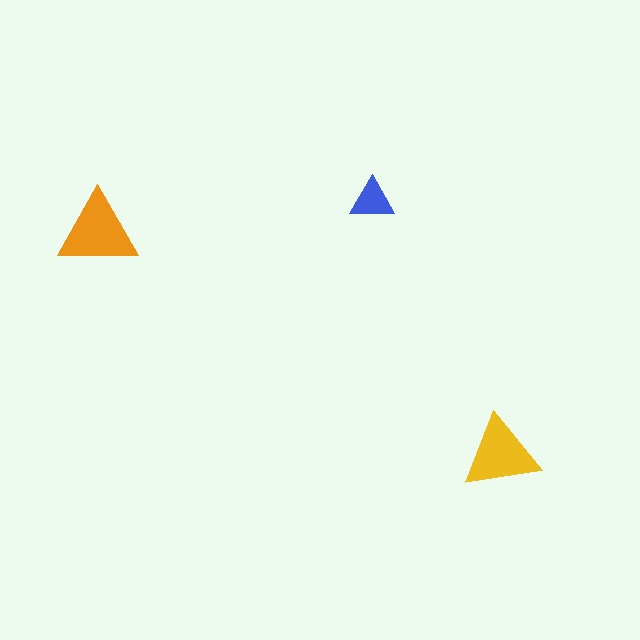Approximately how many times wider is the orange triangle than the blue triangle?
About 2 times wider.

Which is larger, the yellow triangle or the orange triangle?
The orange one.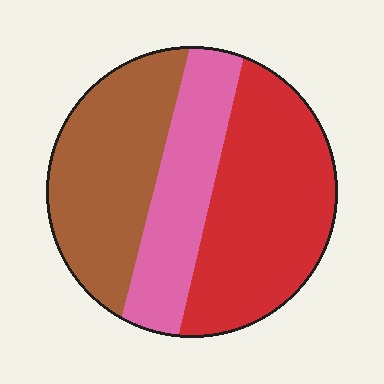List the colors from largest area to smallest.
From largest to smallest: red, brown, pink.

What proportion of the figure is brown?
Brown takes up about one third (1/3) of the figure.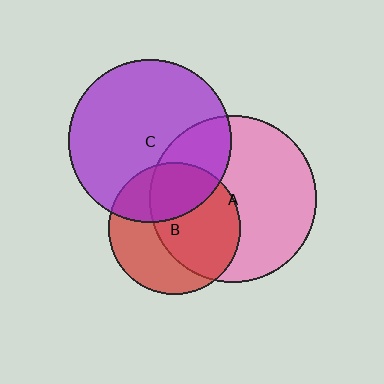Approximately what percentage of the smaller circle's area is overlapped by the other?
Approximately 25%.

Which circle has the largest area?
Circle A (pink).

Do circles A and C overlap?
Yes.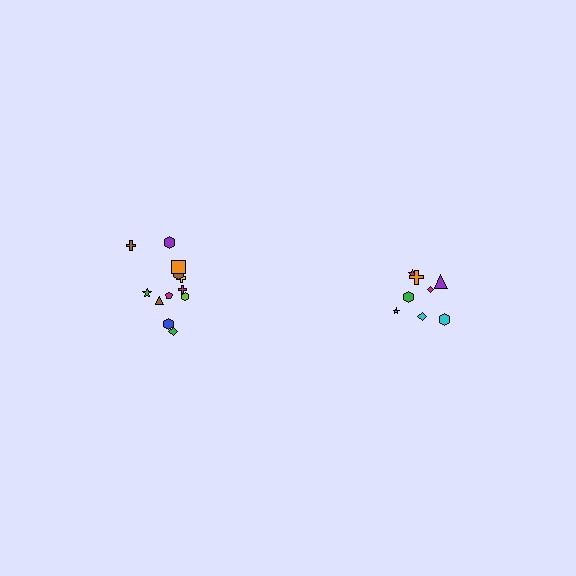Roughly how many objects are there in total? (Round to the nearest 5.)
Roughly 20 objects in total.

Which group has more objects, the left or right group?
The left group.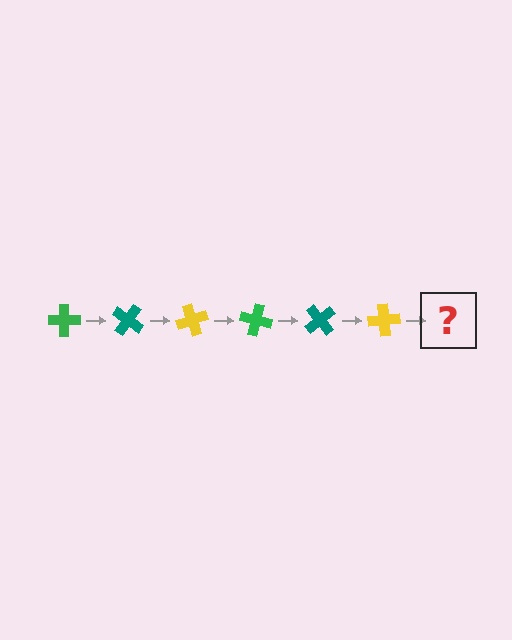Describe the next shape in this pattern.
It should be a green cross, rotated 210 degrees from the start.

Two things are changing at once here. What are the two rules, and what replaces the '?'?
The two rules are that it rotates 35 degrees each step and the color cycles through green, teal, and yellow. The '?' should be a green cross, rotated 210 degrees from the start.